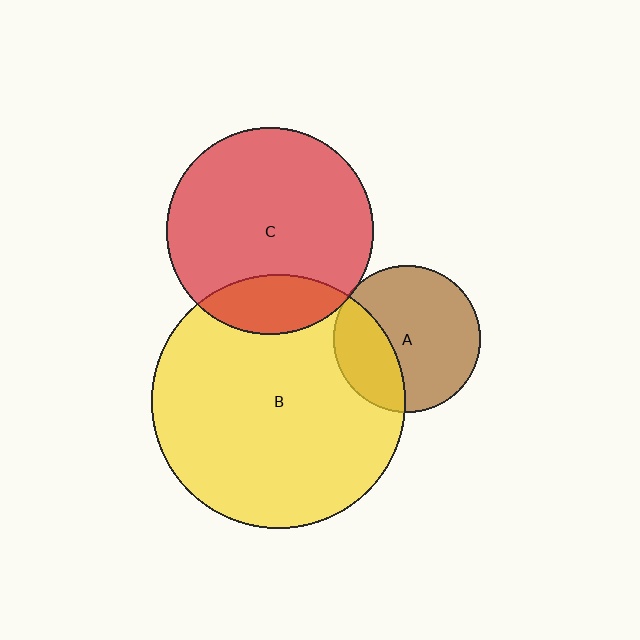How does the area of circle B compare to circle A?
Approximately 3.0 times.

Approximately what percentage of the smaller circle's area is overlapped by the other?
Approximately 20%.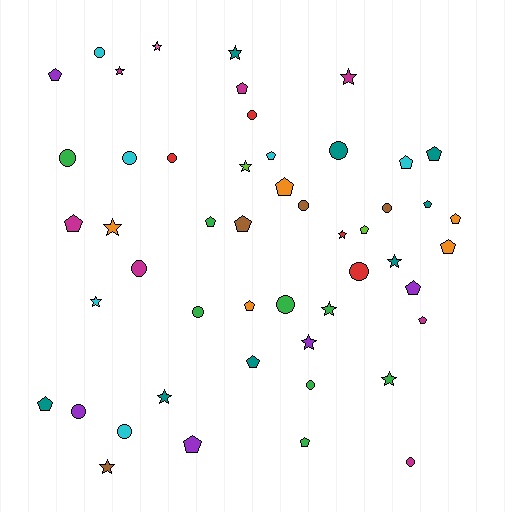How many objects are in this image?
There are 50 objects.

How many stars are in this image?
There are 14 stars.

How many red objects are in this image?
There are 4 red objects.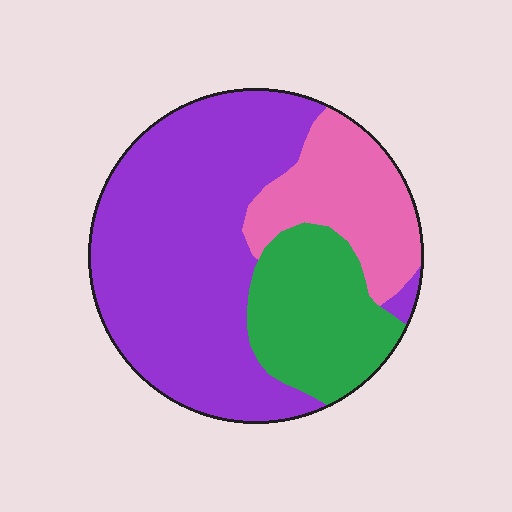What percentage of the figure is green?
Green covers 22% of the figure.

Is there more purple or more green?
Purple.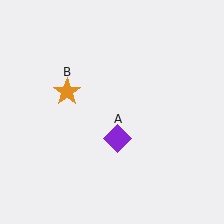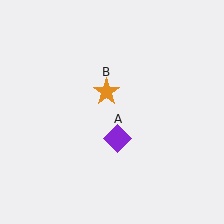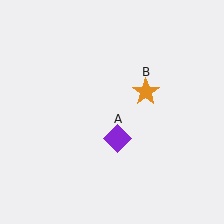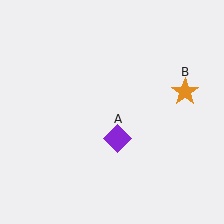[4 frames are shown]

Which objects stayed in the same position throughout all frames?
Purple diamond (object A) remained stationary.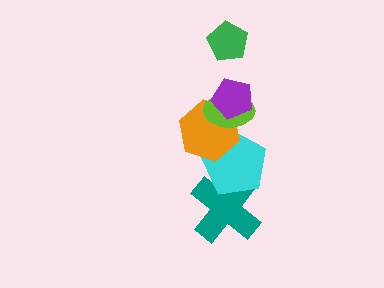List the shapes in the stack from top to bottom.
From top to bottom: the green pentagon, the purple pentagon, the lime ellipse, the orange hexagon, the cyan pentagon, the teal cross.